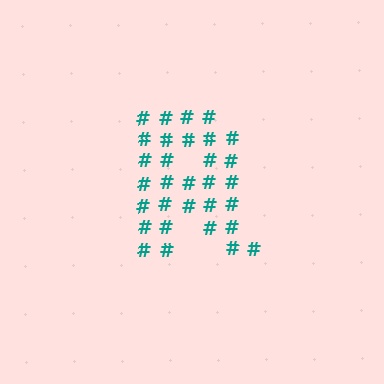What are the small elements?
The small elements are hash symbols.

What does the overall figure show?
The overall figure shows the letter R.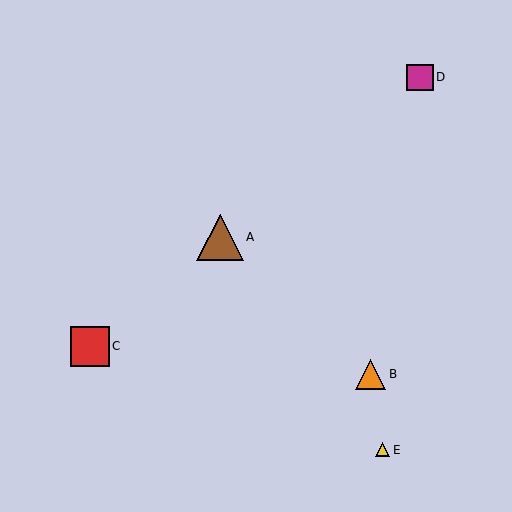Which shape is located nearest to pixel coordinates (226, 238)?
The brown triangle (labeled A) at (220, 237) is nearest to that location.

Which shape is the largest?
The brown triangle (labeled A) is the largest.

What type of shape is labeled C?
Shape C is a red square.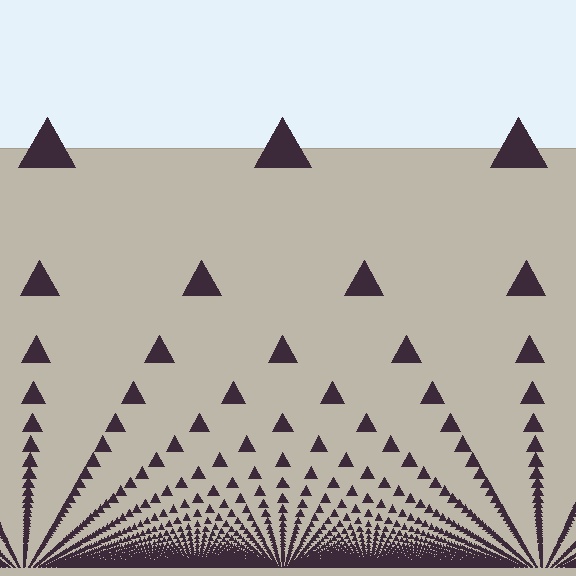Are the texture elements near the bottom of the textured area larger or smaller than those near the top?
Smaller. The gradient is inverted — elements near the bottom are smaller and denser.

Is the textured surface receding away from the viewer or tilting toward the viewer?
The surface appears to tilt toward the viewer. Texture elements get larger and sparser toward the top.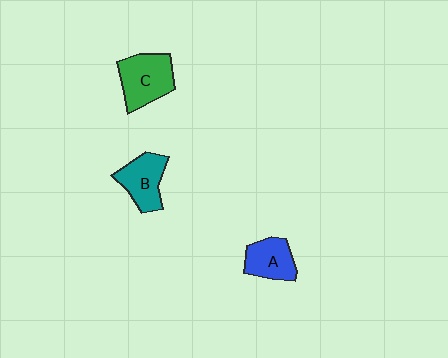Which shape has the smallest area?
Shape A (blue).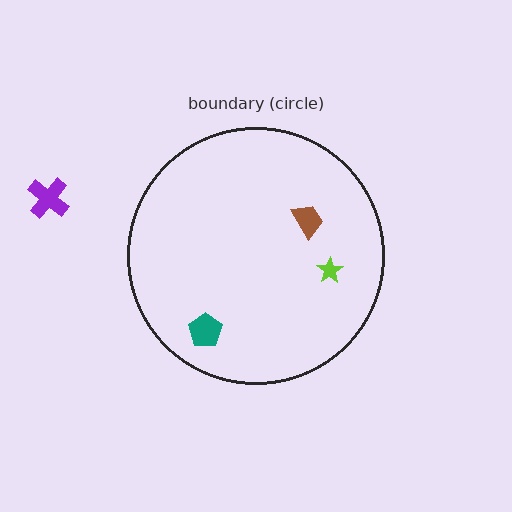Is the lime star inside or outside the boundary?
Inside.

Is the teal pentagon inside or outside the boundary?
Inside.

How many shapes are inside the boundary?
3 inside, 1 outside.